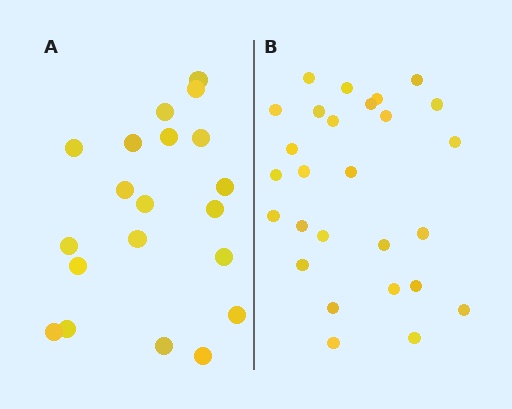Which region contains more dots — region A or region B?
Region B (the right region) has more dots.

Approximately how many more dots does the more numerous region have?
Region B has roughly 8 or so more dots than region A.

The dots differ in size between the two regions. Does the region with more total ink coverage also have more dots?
No. Region A has more total ink coverage because its dots are larger, but region B actually contains more individual dots. Total area can be misleading — the number of items is what matters here.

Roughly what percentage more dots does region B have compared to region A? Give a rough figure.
About 35% more.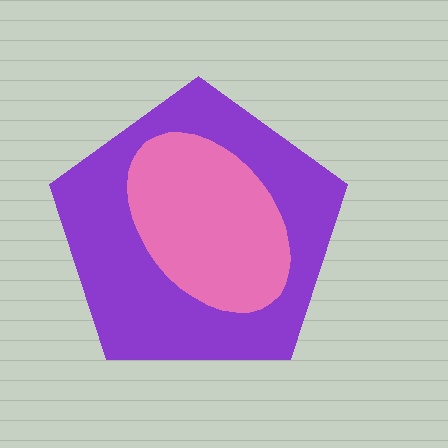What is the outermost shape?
The purple pentagon.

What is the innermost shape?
The pink ellipse.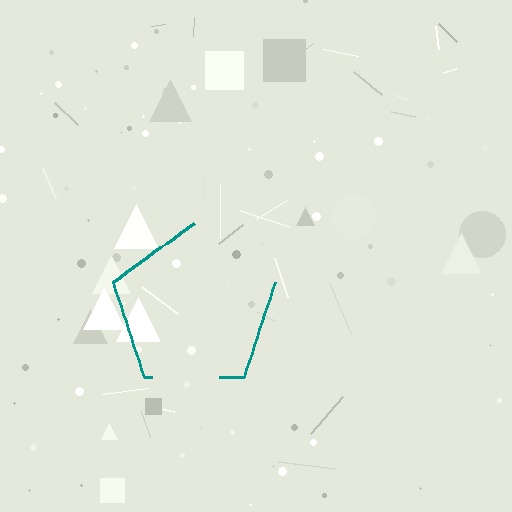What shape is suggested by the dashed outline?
The dashed outline suggests a pentagon.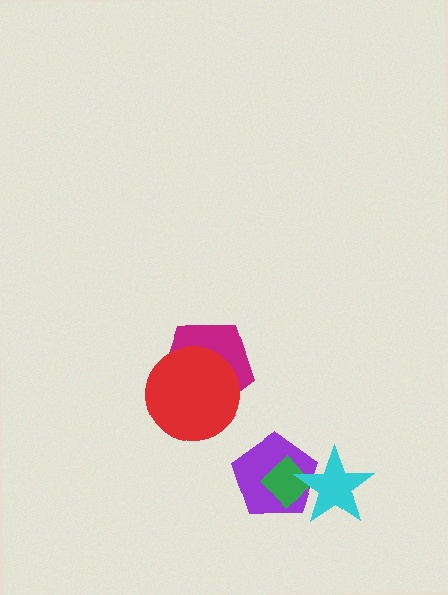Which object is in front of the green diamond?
The cyan star is in front of the green diamond.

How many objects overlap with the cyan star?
2 objects overlap with the cyan star.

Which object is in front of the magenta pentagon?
The red circle is in front of the magenta pentagon.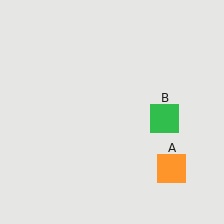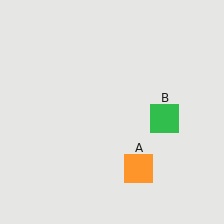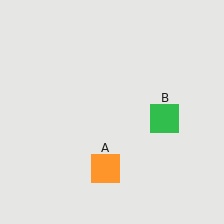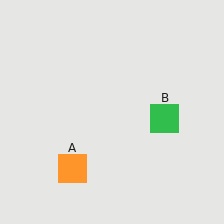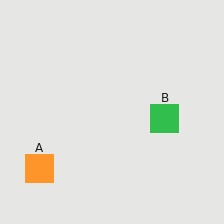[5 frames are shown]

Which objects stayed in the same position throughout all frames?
Green square (object B) remained stationary.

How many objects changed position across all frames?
1 object changed position: orange square (object A).